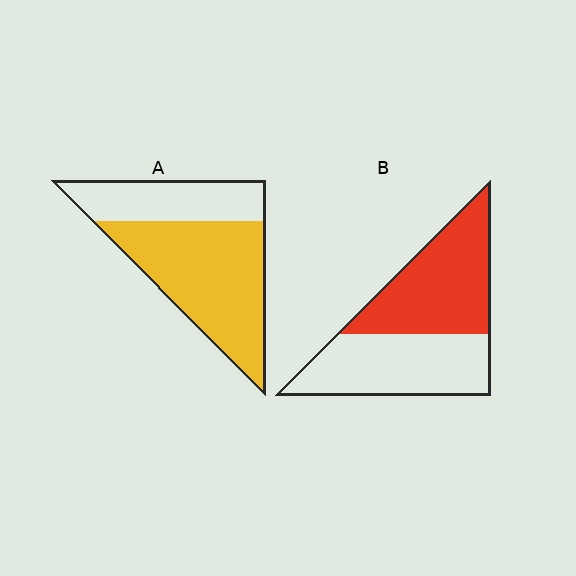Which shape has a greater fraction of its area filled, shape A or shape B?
Shape A.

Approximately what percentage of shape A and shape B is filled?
A is approximately 65% and B is approximately 50%.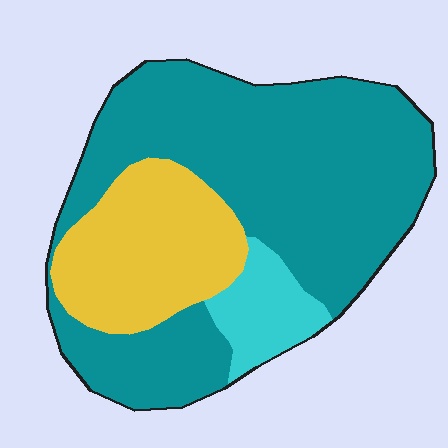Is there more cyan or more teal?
Teal.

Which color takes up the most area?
Teal, at roughly 65%.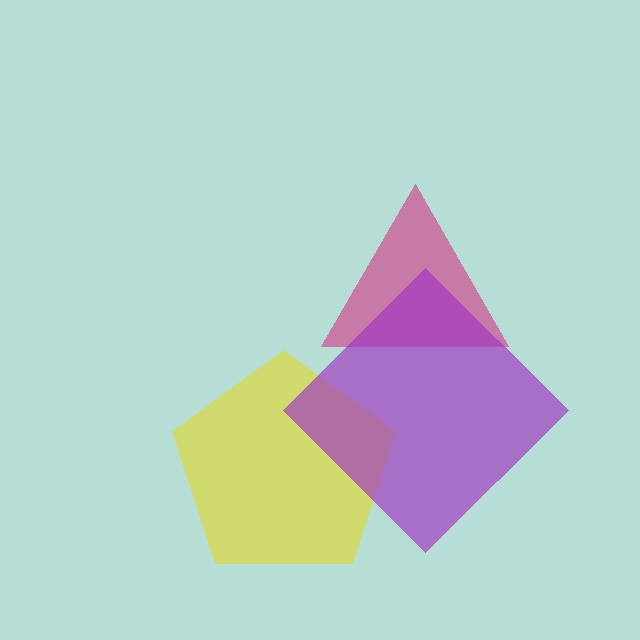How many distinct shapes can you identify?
There are 3 distinct shapes: a magenta triangle, a yellow pentagon, a purple diamond.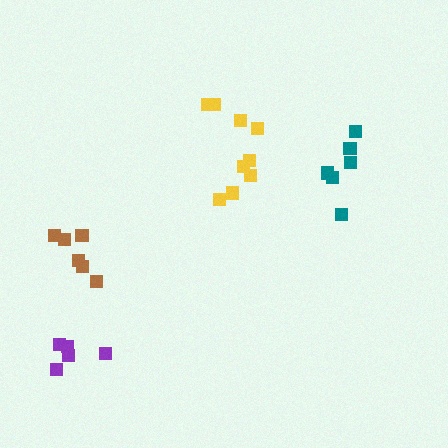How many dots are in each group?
Group 1: 9 dots, Group 2: 6 dots, Group 3: 5 dots, Group 4: 6 dots (26 total).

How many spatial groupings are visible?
There are 4 spatial groupings.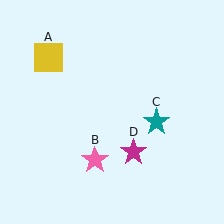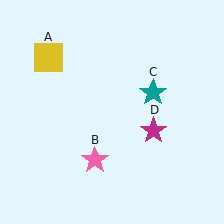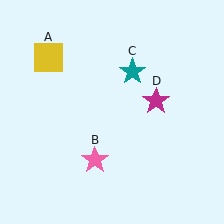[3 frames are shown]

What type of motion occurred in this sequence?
The teal star (object C), magenta star (object D) rotated counterclockwise around the center of the scene.